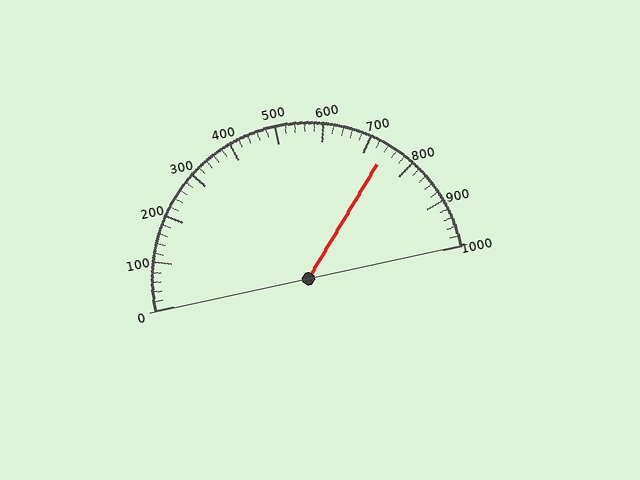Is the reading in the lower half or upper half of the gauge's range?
The reading is in the upper half of the range (0 to 1000).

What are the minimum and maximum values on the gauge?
The gauge ranges from 0 to 1000.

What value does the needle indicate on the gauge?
The needle indicates approximately 740.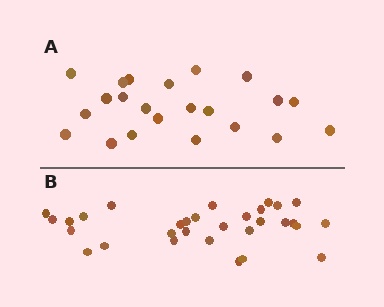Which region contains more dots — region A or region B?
Region B (the bottom region) has more dots.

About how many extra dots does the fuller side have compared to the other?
Region B has roughly 8 or so more dots than region A.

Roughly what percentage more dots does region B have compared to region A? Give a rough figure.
About 40% more.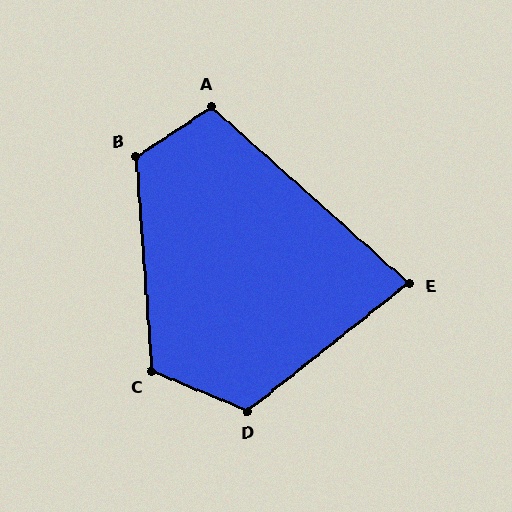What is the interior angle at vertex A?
Approximately 105 degrees (obtuse).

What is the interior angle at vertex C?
Approximately 117 degrees (obtuse).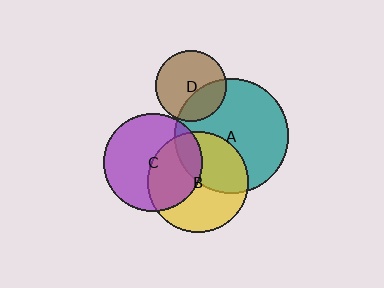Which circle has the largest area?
Circle A (teal).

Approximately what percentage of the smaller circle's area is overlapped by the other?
Approximately 30%.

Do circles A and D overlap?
Yes.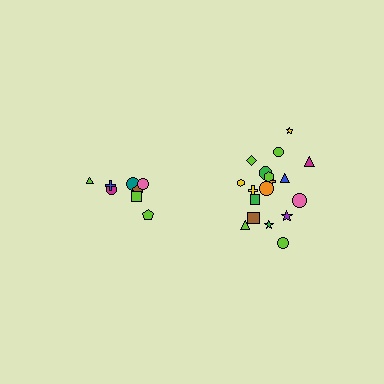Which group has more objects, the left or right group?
The right group.